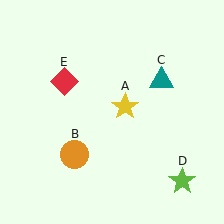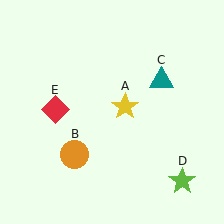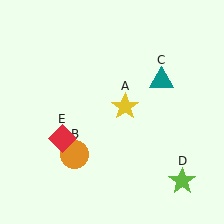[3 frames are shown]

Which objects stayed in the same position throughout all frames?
Yellow star (object A) and orange circle (object B) and teal triangle (object C) and lime star (object D) remained stationary.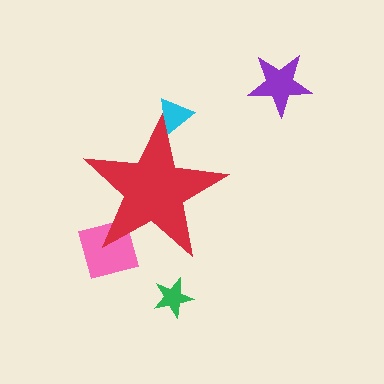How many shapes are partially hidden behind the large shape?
2 shapes are partially hidden.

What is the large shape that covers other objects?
A red star.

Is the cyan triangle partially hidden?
Yes, the cyan triangle is partially hidden behind the red star.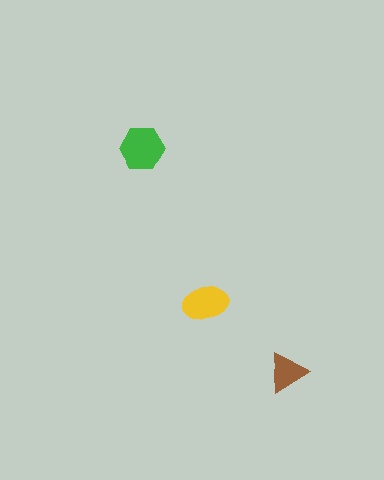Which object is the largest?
The green hexagon.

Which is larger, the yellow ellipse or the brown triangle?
The yellow ellipse.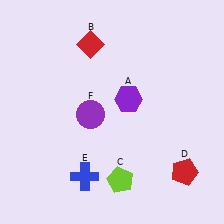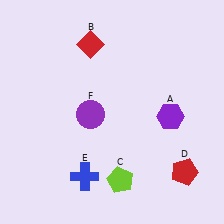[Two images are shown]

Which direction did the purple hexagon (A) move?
The purple hexagon (A) moved right.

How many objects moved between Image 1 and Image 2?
1 object moved between the two images.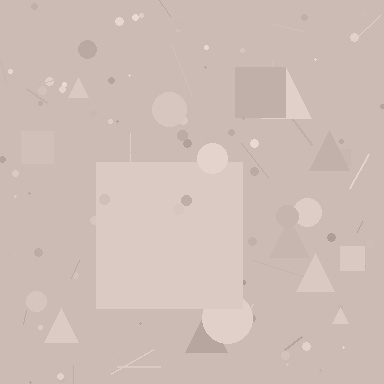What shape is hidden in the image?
A square is hidden in the image.